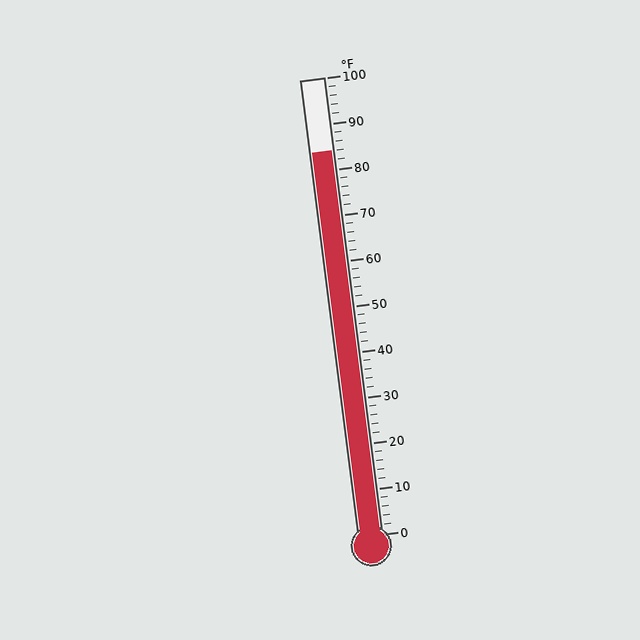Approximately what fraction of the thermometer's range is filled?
The thermometer is filled to approximately 85% of its range.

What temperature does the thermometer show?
The thermometer shows approximately 84°F.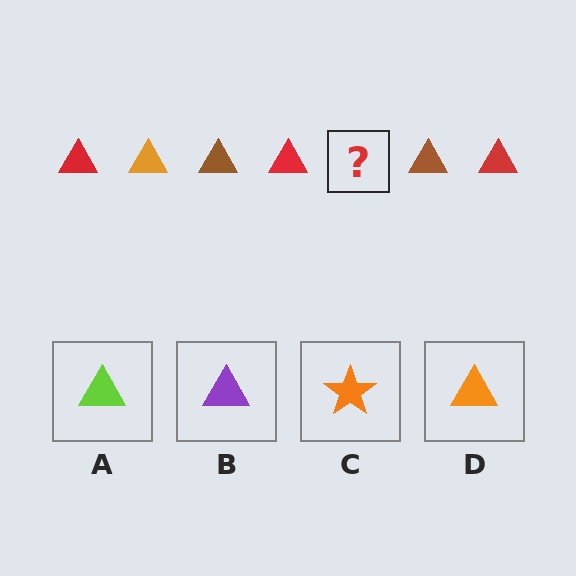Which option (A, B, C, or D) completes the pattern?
D.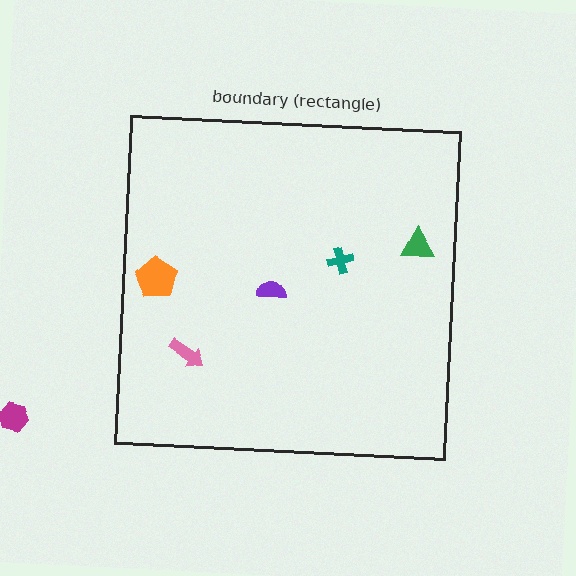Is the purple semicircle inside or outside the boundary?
Inside.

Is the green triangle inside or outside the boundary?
Inside.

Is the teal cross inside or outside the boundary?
Inside.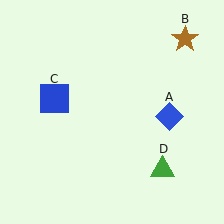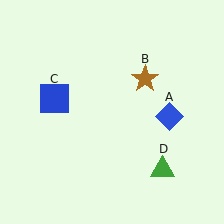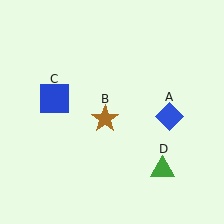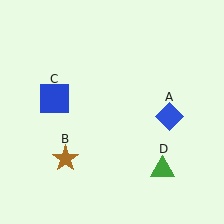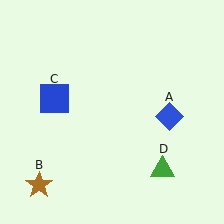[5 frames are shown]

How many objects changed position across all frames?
1 object changed position: brown star (object B).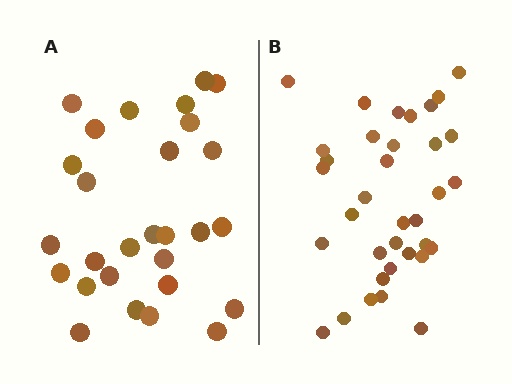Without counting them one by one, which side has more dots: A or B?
Region B (the right region) has more dots.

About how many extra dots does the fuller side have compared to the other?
Region B has roughly 8 or so more dots than region A.